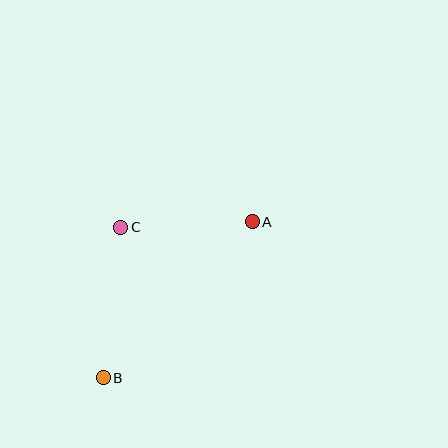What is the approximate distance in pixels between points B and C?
The distance between B and C is approximately 152 pixels.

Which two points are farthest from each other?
Points A and B are farthest from each other.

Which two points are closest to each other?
Points A and C are closest to each other.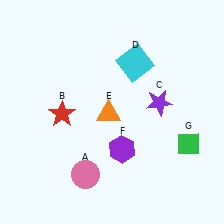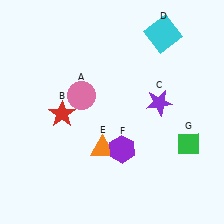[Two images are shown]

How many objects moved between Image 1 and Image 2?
3 objects moved between the two images.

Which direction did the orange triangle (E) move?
The orange triangle (E) moved down.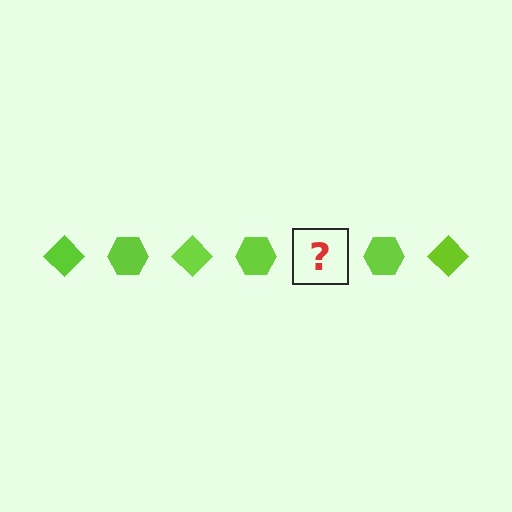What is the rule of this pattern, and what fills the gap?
The rule is that the pattern cycles through diamond, hexagon shapes in lime. The gap should be filled with a lime diamond.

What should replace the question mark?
The question mark should be replaced with a lime diamond.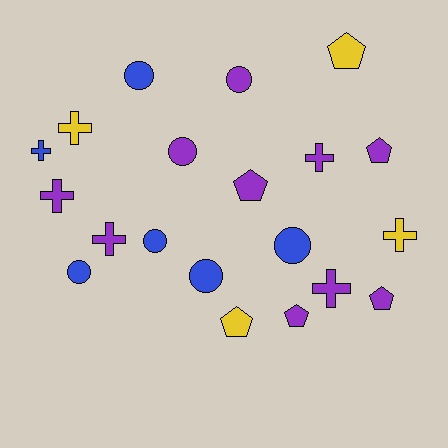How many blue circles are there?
There are 5 blue circles.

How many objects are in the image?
There are 20 objects.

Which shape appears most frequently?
Circle, with 7 objects.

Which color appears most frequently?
Purple, with 10 objects.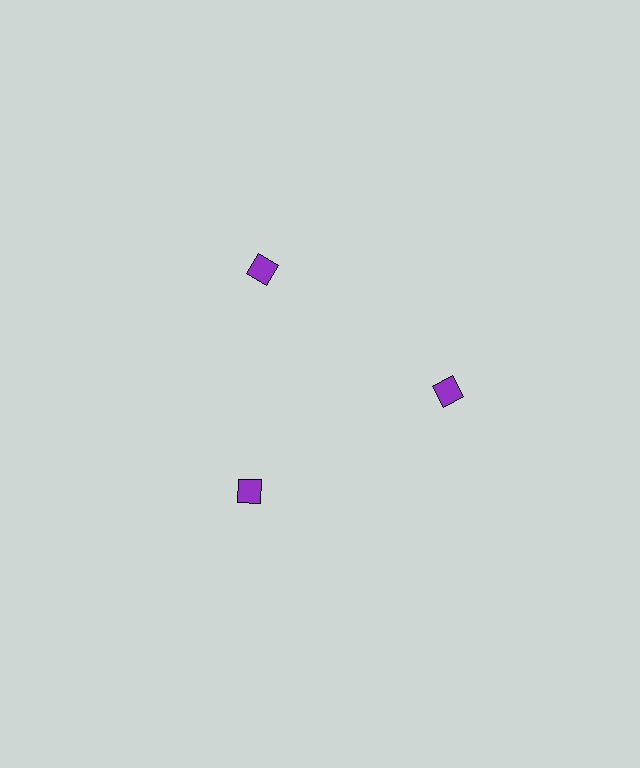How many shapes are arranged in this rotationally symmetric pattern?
There are 3 shapes, arranged in 3 groups of 1.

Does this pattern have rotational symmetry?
Yes, this pattern has 3-fold rotational symmetry. It looks the same after rotating 120 degrees around the center.